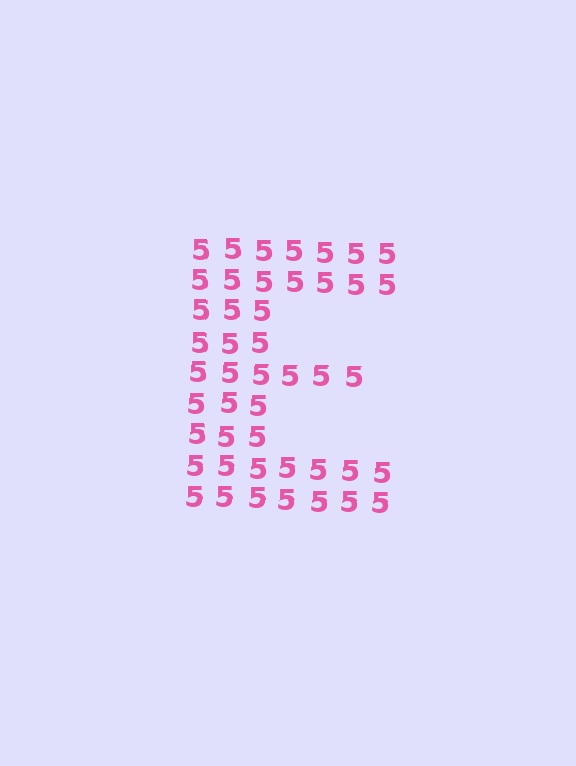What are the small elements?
The small elements are digit 5's.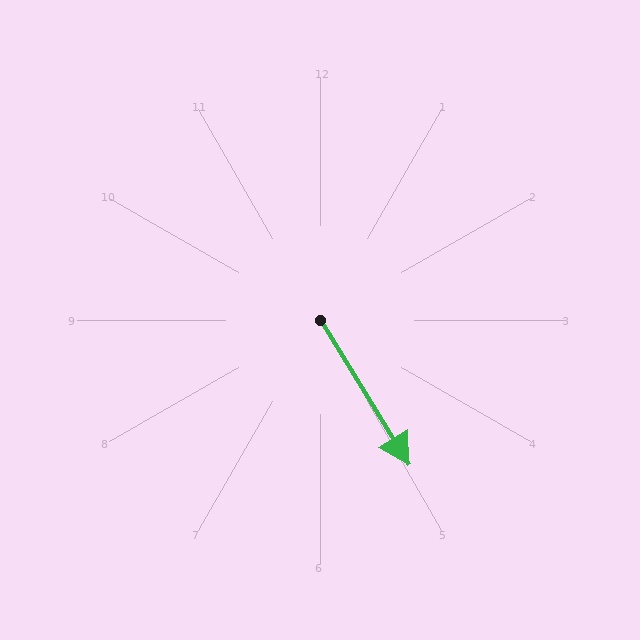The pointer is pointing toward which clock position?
Roughly 5 o'clock.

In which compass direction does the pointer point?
Southeast.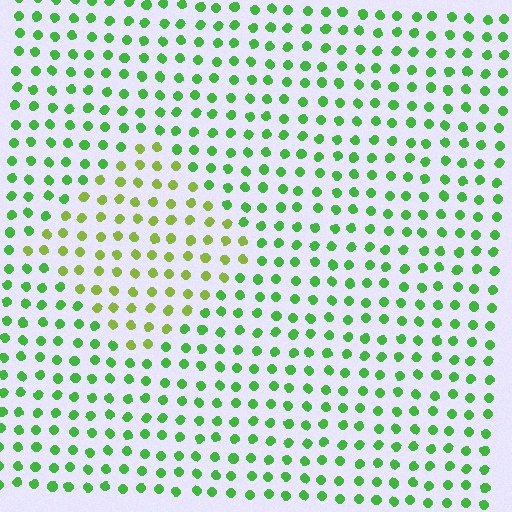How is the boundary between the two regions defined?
The boundary is defined purely by a slight shift in hue (about 34 degrees). Spacing, size, and orientation are identical on both sides.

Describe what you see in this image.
The image is filled with small green elements in a uniform arrangement. A diamond-shaped region is visible where the elements are tinted to a slightly different hue, forming a subtle color boundary.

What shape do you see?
I see a diamond.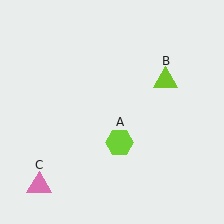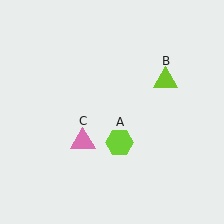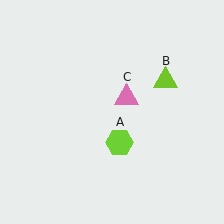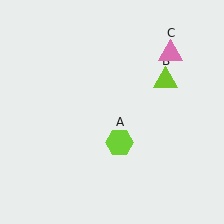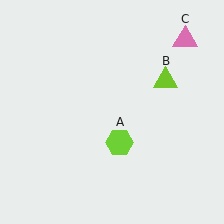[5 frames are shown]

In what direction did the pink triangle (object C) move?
The pink triangle (object C) moved up and to the right.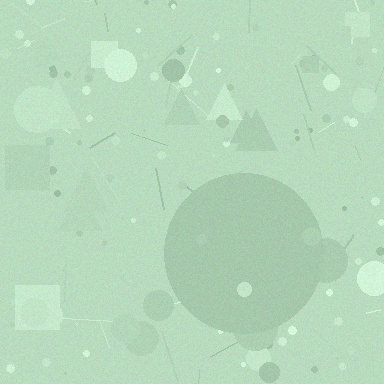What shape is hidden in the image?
A circle is hidden in the image.